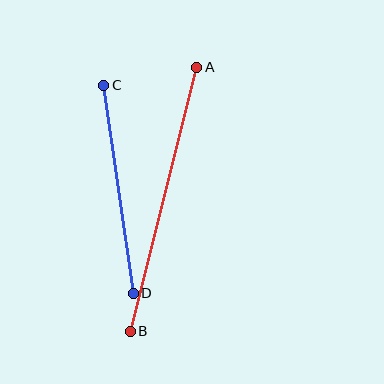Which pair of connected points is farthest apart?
Points A and B are farthest apart.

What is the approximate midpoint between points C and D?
The midpoint is at approximately (119, 189) pixels.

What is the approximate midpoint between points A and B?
The midpoint is at approximately (164, 199) pixels.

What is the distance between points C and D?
The distance is approximately 210 pixels.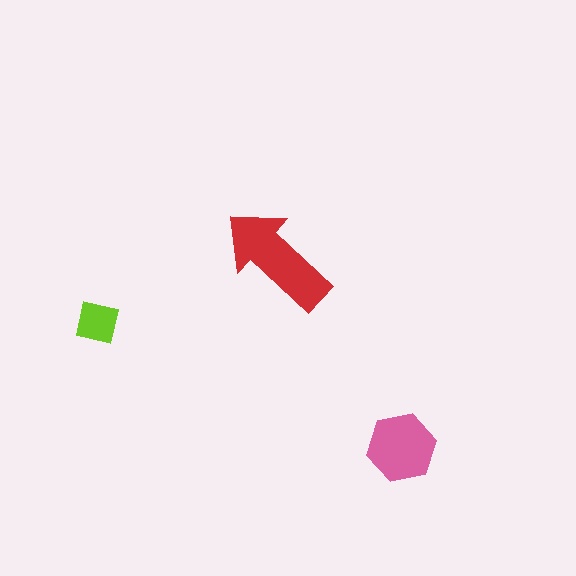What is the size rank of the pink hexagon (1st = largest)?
2nd.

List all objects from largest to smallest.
The red arrow, the pink hexagon, the lime square.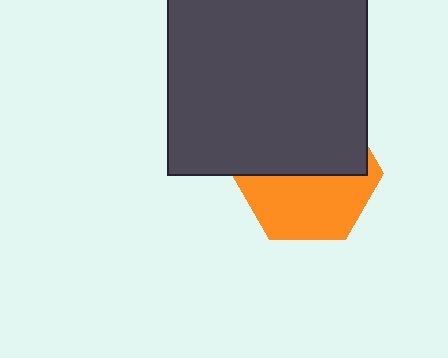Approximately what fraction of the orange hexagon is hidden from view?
Roughly 50% of the orange hexagon is hidden behind the dark gray square.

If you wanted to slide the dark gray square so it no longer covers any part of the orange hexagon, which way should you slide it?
Slide it up — that is the most direct way to separate the two shapes.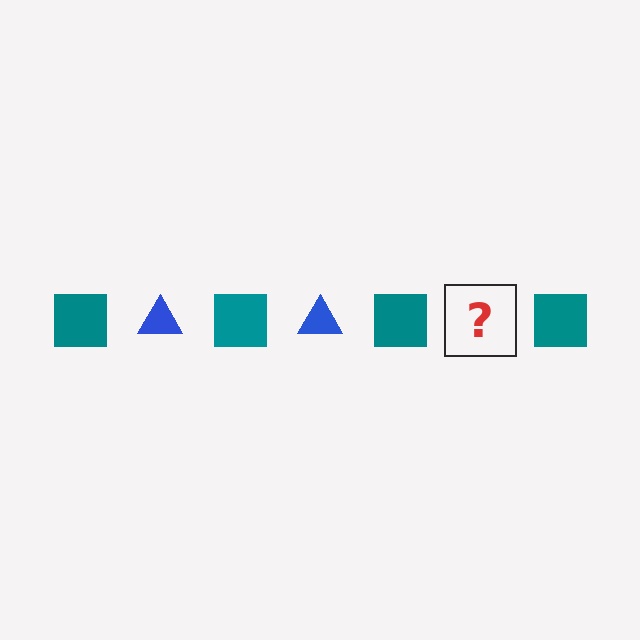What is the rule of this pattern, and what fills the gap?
The rule is that the pattern alternates between teal square and blue triangle. The gap should be filled with a blue triangle.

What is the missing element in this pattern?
The missing element is a blue triangle.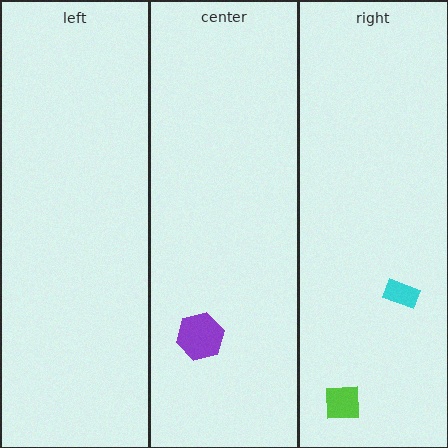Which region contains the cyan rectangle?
The right region.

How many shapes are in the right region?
2.